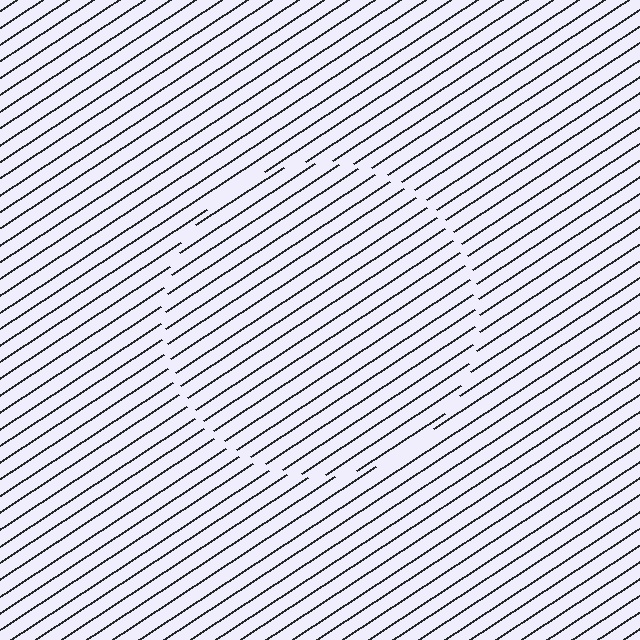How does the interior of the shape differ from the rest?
The interior of the shape contains the same grating, shifted by half a period — the contour is defined by the phase discontinuity where line-ends from the inner and outer gratings abut.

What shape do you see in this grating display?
An illusory circle. The interior of the shape contains the same grating, shifted by half a period — the contour is defined by the phase discontinuity where line-ends from the inner and outer gratings abut.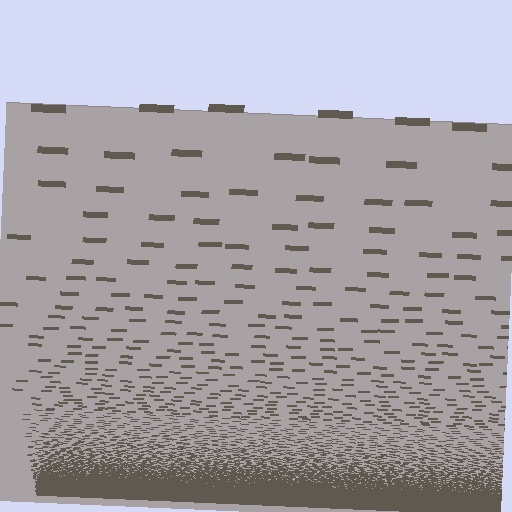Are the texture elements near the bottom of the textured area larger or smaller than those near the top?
Smaller. The gradient is inverted — elements near the bottom are smaller and denser.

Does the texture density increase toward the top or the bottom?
Density increases toward the bottom.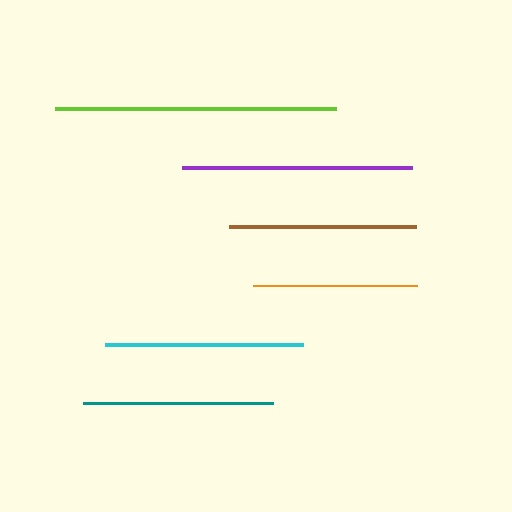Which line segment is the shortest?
The orange line is the shortest at approximately 164 pixels.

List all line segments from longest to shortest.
From longest to shortest: lime, purple, cyan, teal, brown, orange.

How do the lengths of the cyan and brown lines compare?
The cyan and brown lines are approximately the same length.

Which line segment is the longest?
The lime line is the longest at approximately 281 pixels.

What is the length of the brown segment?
The brown segment is approximately 187 pixels long.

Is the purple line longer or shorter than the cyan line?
The purple line is longer than the cyan line.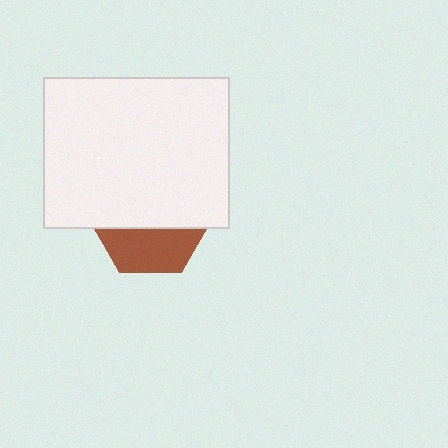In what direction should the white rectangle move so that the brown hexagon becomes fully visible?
The white rectangle should move up. That is the shortest direction to clear the overlap and leave the brown hexagon fully visible.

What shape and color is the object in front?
The object in front is a white rectangle.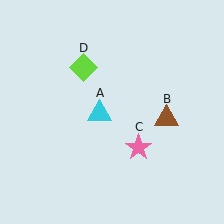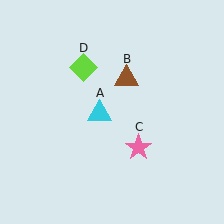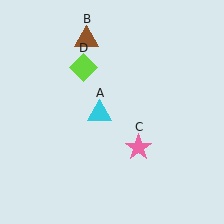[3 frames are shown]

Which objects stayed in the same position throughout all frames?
Cyan triangle (object A) and pink star (object C) and lime diamond (object D) remained stationary.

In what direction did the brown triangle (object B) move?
The brown triangle (object B) moved up and to the left.